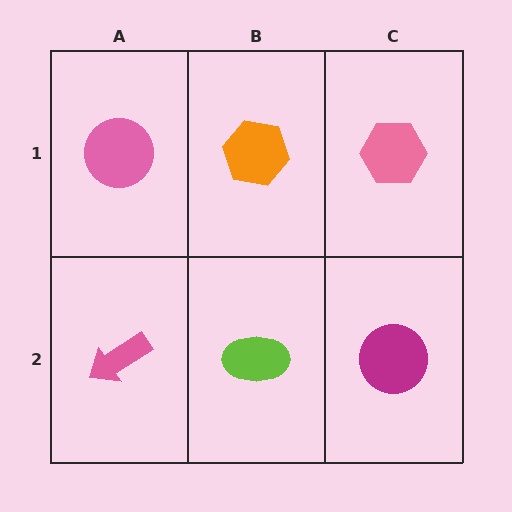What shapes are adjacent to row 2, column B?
An orange hexagon (row 1, column B), a pink arrow (row 2, column A), a magenta circle (row 2, column C).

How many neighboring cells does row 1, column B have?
3.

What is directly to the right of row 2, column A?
A lime ellipse.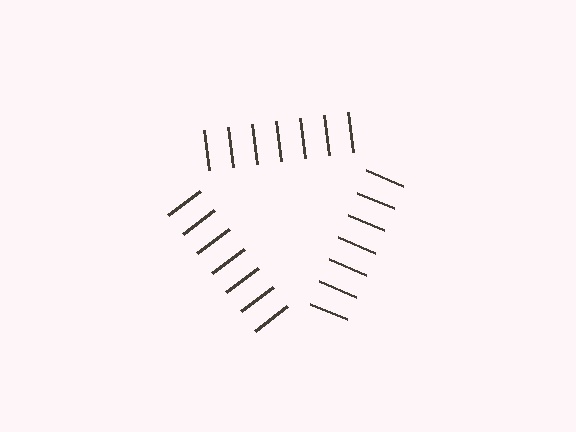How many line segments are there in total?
21 — 7 along each of the 3 edges.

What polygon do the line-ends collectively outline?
An illusory triangle — the line segments terminate on its edges but no continuous stroke is drawn.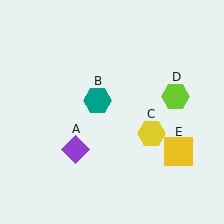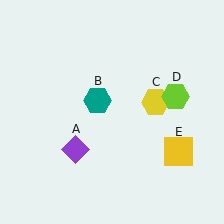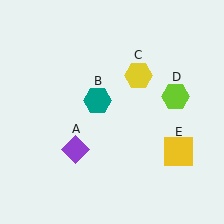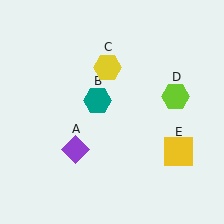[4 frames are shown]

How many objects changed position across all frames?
1 object changed position: yellow hexagon (object C).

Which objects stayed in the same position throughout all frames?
Purple diamond (object A) and teal hexagon (object B) and lime hexagon (object D) and yellow square (object E) remained stationary.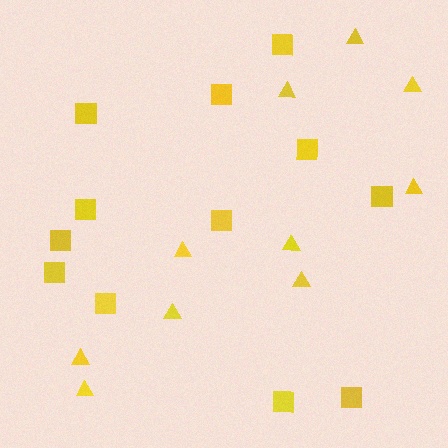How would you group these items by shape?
There are 2 groups: one group of squares (12) and one group of triangles (10).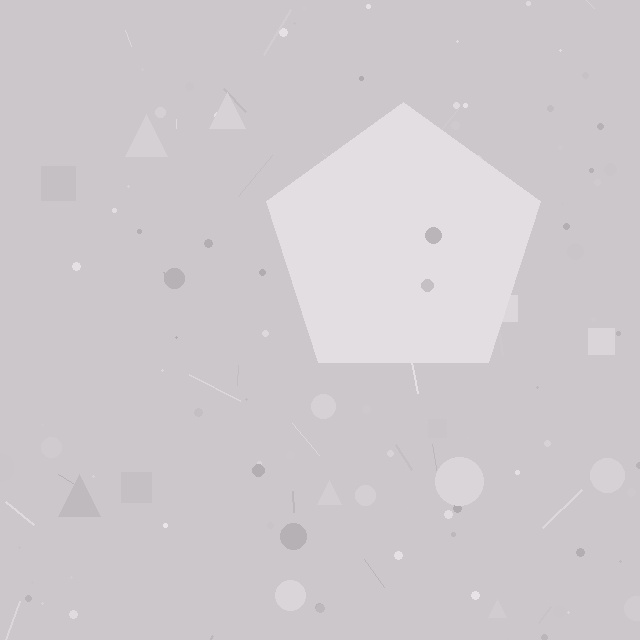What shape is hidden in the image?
A pentagon is hidden in the image.